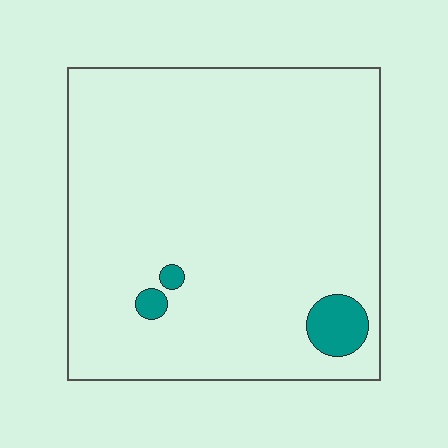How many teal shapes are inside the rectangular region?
3.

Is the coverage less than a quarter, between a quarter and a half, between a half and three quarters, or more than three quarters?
Less than a quarter.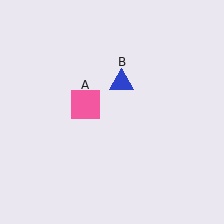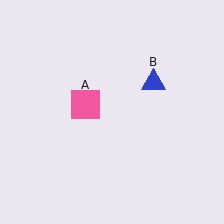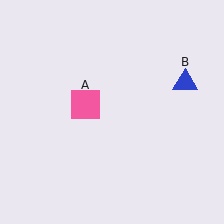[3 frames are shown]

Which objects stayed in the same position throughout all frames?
Pink square (object A) remained stationary.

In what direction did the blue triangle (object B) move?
The blue triangle (object B) moved right.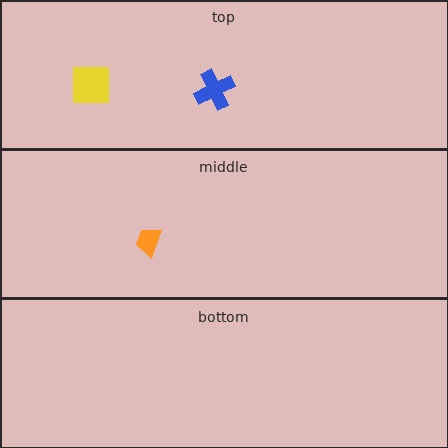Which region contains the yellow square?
The top region.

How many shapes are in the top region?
2.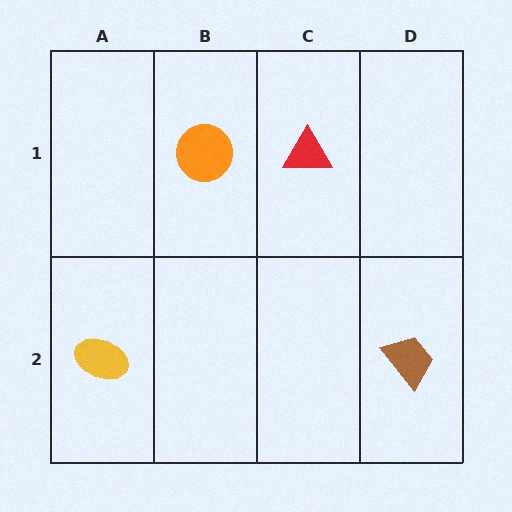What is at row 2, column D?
A brown trapezoid.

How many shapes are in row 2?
2 shapes.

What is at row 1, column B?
An orange circle.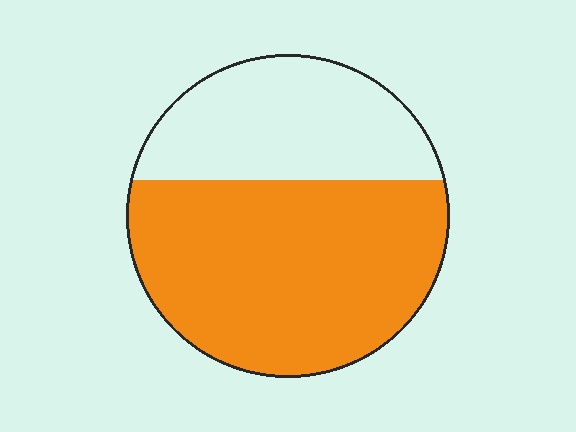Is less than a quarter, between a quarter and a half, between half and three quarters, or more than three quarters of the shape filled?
Between half and three quarters.